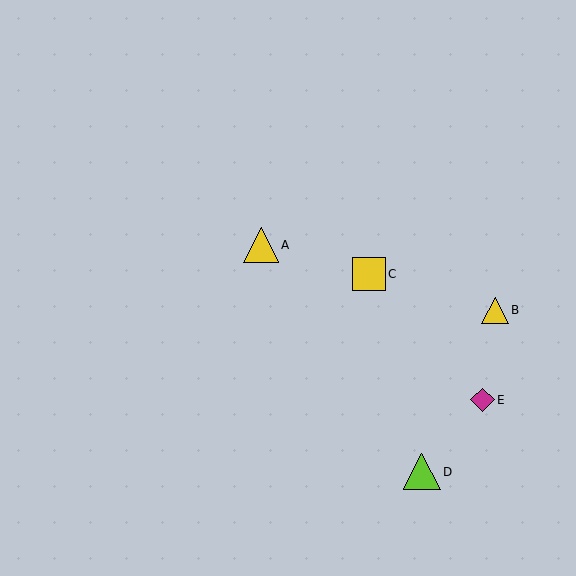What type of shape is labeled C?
Shape C is a yellow square.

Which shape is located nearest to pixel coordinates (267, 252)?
The yellow triangle (labeled A) at (261, 245) is nearest to that location.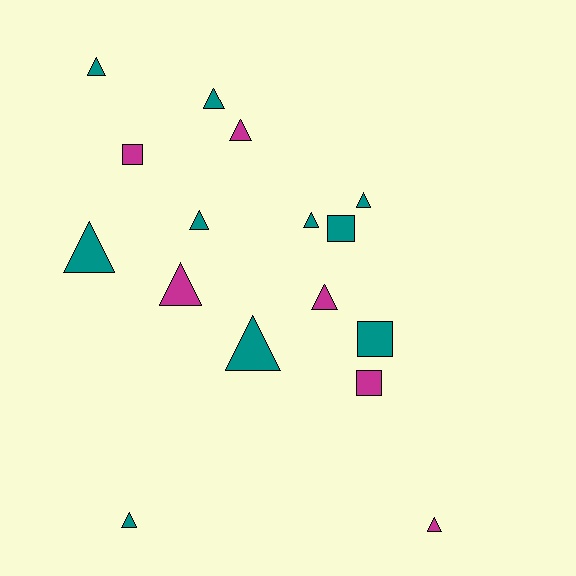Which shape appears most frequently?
Triangle, with 12 objects.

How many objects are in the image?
There are 16 objects.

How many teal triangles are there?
There are 8 teal triangles.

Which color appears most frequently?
Teal, with 10 objects.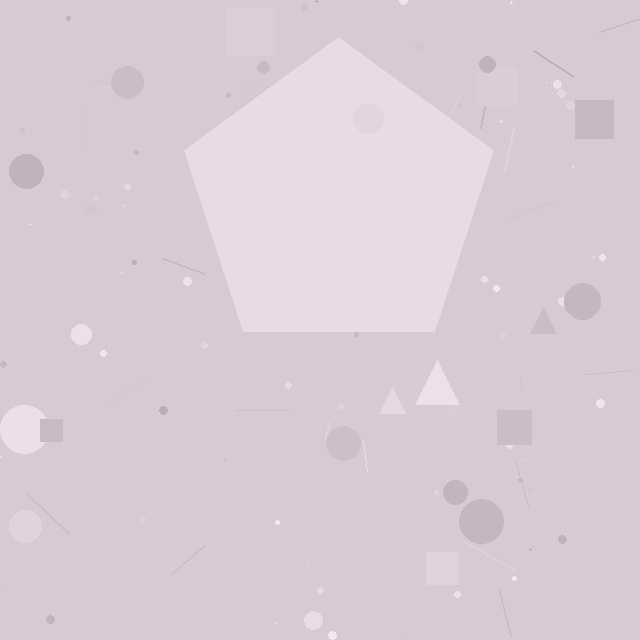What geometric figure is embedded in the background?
A pentagon is embedded in the background.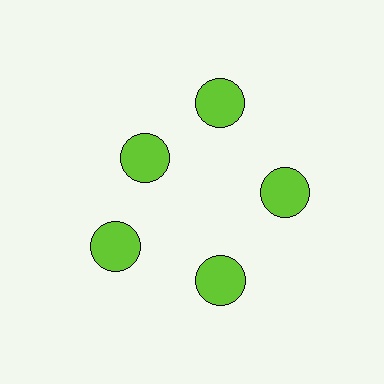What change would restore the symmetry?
The symmetry would be restored by moving it outward, back onto the ring so that all 5 circles sit at equal angles and equal distance from the center.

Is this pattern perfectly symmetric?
No. The 5 lime circles are arranged in a ring, but one element near the 10 o'clock position is pulled inward toward the center, breaking the 5-fold rotational symmetry.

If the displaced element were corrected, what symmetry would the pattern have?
It would have 5-fold rotational symmetry — the pattern would map onto itself every 72 degrees.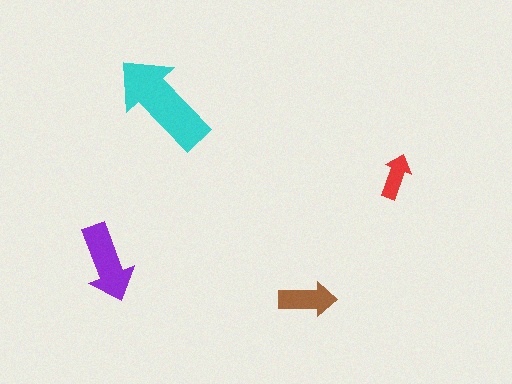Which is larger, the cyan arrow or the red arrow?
The cyan one.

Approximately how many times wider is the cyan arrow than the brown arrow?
About 2 times wider.